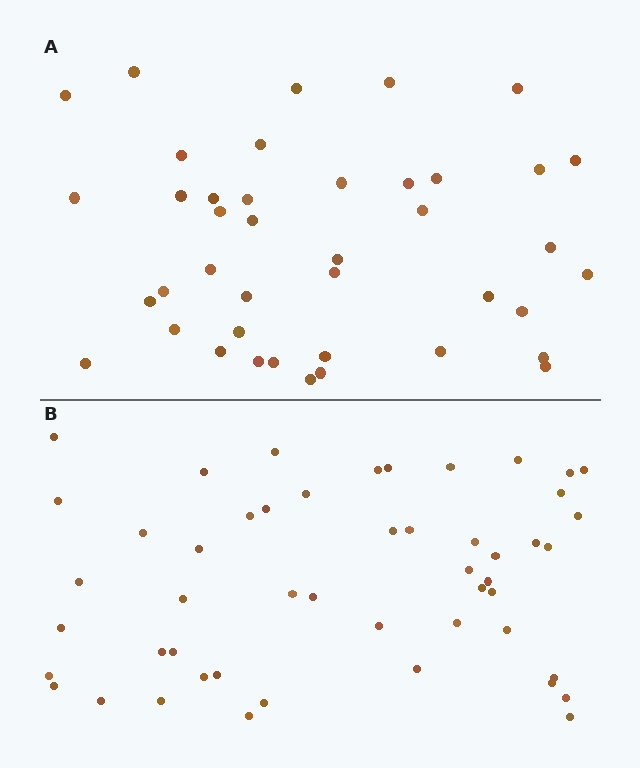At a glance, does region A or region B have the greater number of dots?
Region B (the bottom region) has more dots.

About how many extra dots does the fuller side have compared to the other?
Region B has roughly 8 or so more dots than region A.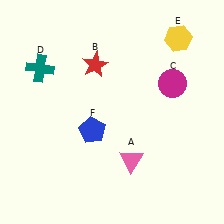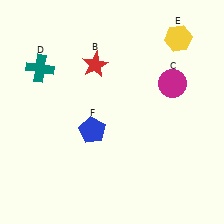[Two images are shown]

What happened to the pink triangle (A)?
The pink triangle (A) was removed in Image 2. It was in the bottom-right area of Image 1.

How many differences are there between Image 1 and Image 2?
There is 1 difference between the two images.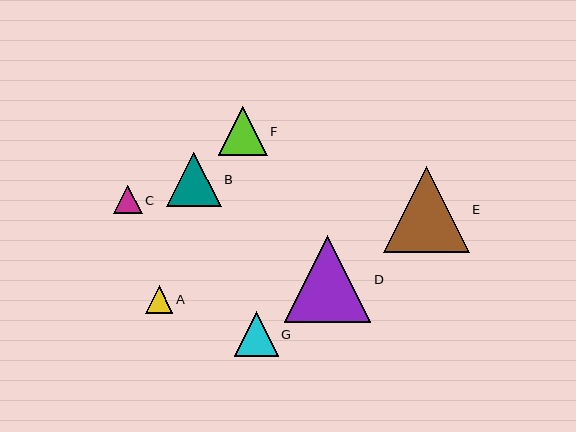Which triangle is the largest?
Triangle D is the largest with a size of approximately 86 pixels.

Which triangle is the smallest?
Triangle A is the smallest with a size of approximately 28 pixels.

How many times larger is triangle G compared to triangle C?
Triangle G is approximately 1.6 times the size of triangle C.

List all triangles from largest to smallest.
From largest to smallest: D, E, B, F, G, C, A.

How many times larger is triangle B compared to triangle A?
Triangle B is approximately 2.0 times the size of triangle A.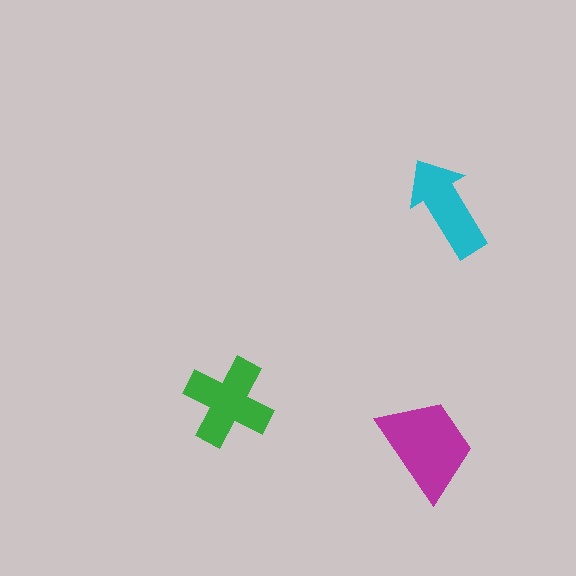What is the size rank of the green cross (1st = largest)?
2nd.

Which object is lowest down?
The magenta trapezoid is bottommost.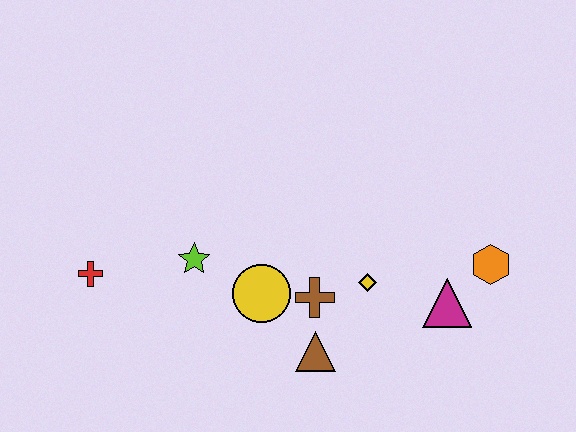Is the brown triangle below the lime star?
Yes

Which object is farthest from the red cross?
The orange hexagon is farthest from the red cross.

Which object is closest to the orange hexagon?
The magenta triangle is closest to the orange hexagon.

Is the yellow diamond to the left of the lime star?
No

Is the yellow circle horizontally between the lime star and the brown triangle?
Yes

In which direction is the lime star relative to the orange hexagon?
The lime star is to the left of the orange hexagon.